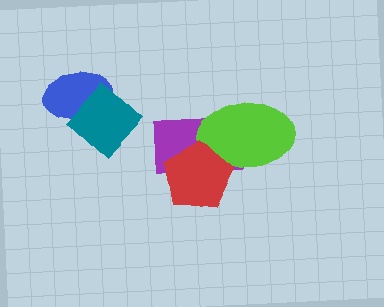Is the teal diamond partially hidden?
No, no other shape covers it.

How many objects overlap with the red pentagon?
2 objects overlap with the red pentagon.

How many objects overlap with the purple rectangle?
2 objects overlap with the purple rectangle.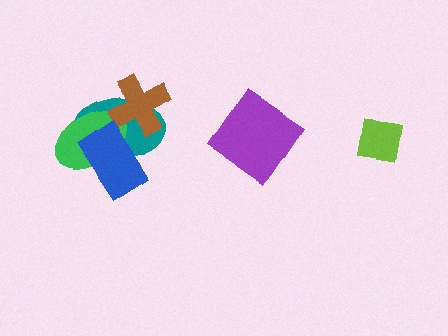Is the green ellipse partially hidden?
Yes, it is partially covered by another shape.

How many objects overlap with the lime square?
0 objects overlap with the lime square.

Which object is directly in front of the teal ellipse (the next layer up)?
The green ellipse is directly in front of the teal ellipse.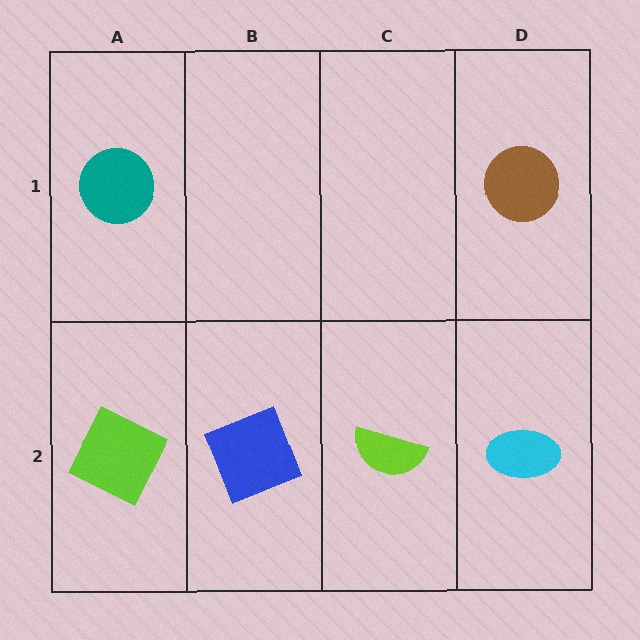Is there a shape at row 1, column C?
No, that cell is empty.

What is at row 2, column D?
A cyan ellipse.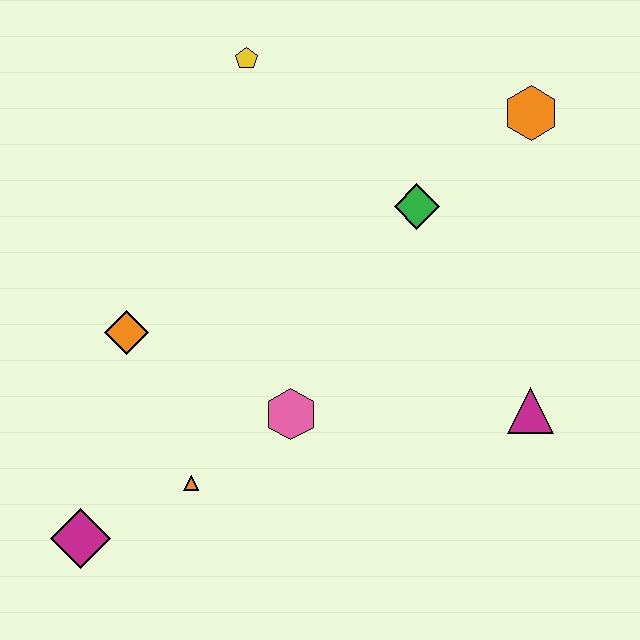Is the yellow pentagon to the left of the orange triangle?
No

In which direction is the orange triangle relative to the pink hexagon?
The orange triangle is to the left of the pink hexagon.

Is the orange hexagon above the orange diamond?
Yes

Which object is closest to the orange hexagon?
The green diamond is closest to the orange hexagon.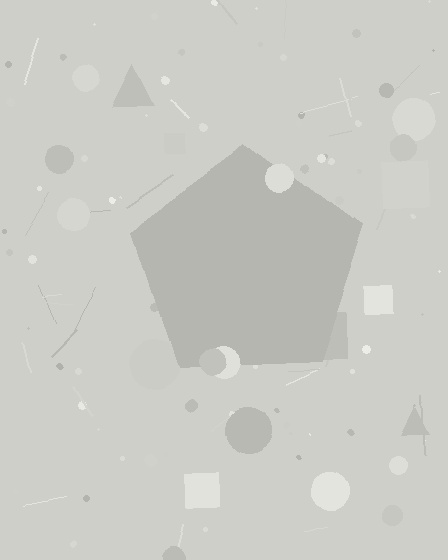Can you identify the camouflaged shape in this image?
The camouflaged shape is a pentagon.